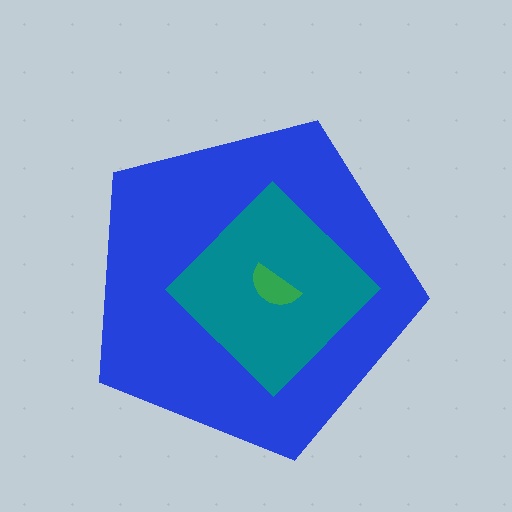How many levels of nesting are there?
3.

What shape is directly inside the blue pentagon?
The teal diamond.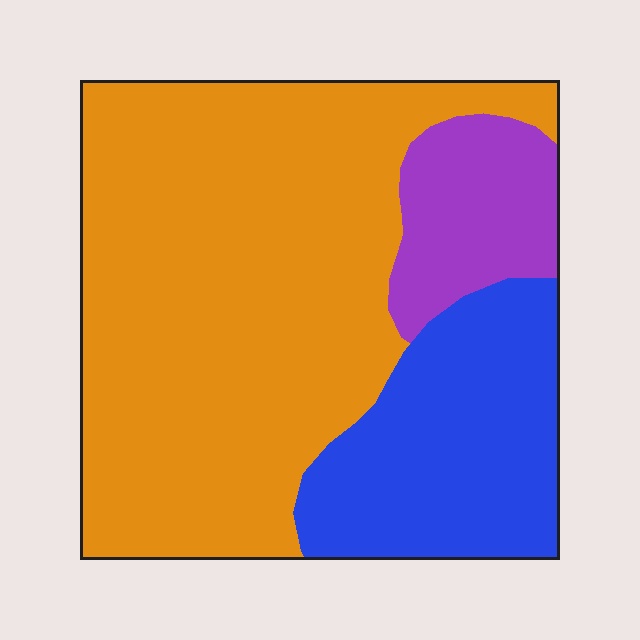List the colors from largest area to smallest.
From largest to smallest: orange, blue, purple.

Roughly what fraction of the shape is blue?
Blue takes up about one quarter (1/4) of the shape.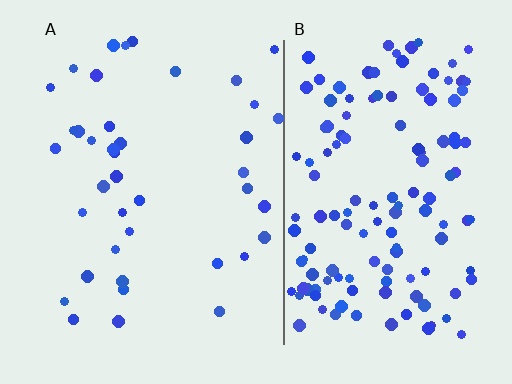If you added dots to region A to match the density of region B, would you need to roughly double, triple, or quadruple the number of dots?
Approximately triple.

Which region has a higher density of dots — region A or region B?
B (the right).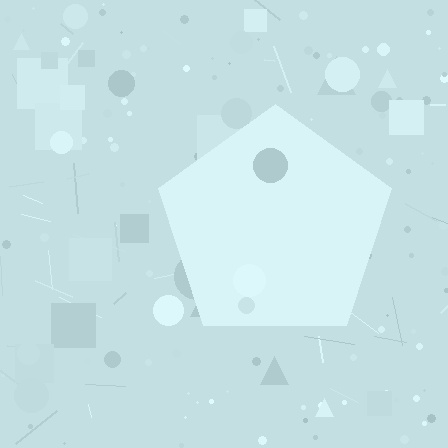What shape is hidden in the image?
A pentagon is hidden in the image.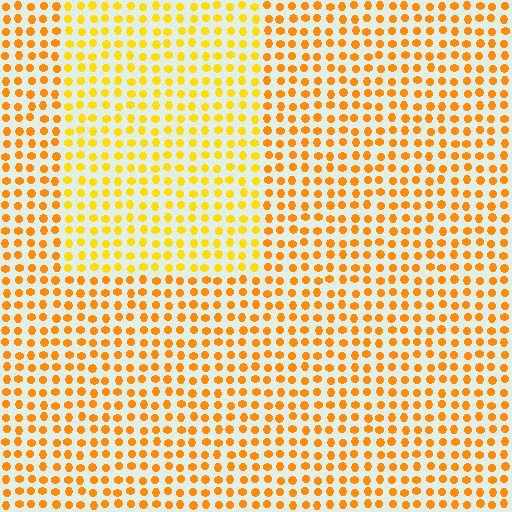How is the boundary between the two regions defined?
The boundary is defined purely by a slight shift in hue (about 21 degrees). Spacing, size, and orientation are identical on both sides.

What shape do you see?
I see a rectangle.